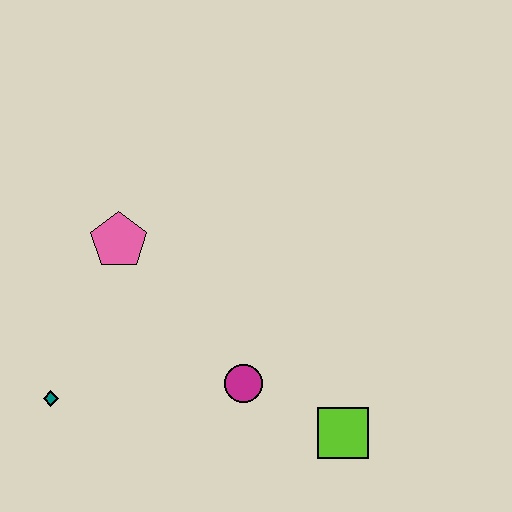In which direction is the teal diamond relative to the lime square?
The teal diamond is to the left of the lime square.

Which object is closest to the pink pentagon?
The teal diamond is closest to the pink pentagon.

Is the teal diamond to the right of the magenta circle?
No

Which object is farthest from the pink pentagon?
The lime square is farthest from the pink pentagon.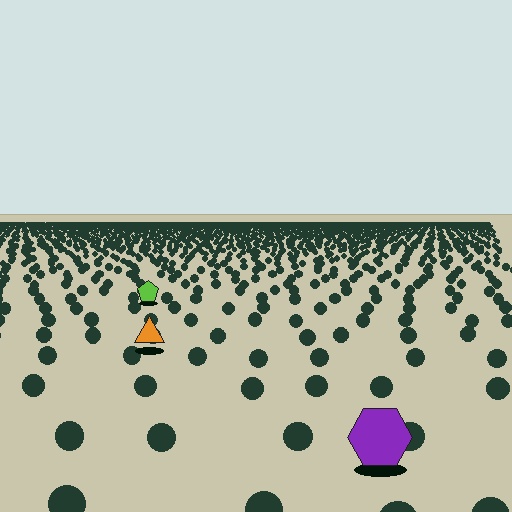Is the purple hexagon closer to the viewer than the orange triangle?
Yes. The purple hexagon is closer — you can tell from the texture gradient: the ground texture is coarser near it.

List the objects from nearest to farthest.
From nearest to farthest: the purple hexagon, the orange triangle, the lime pentagon.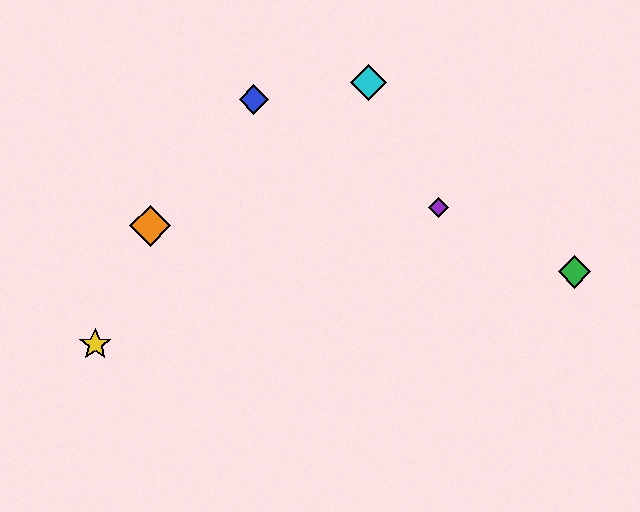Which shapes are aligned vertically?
The red diamond, the blue diamond are aligned vertically.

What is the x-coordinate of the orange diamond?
The orange diamond is at x≈150.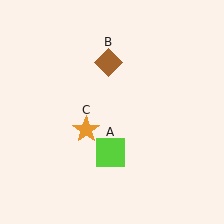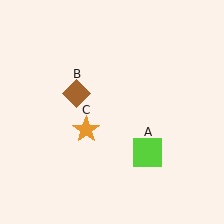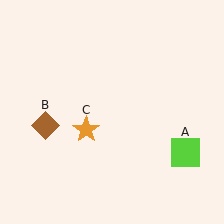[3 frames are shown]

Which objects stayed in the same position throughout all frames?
Orange star (object C) remained stationary.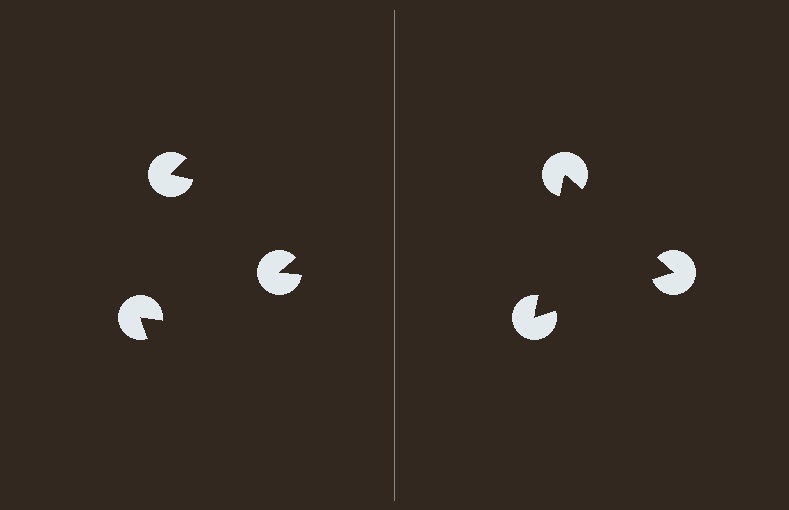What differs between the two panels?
The pac-man discs are positioned identically on both sides; only the wedge orientations differ. On the right they align to a triangle; on the left they are misaligned.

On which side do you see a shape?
An illusory triangle appears on the right side. On the left side the wedge cuts are rotated, so no coherent shape forms.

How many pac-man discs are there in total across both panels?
6 — 3 on each side.